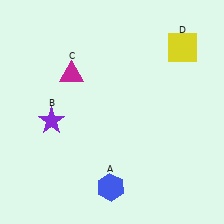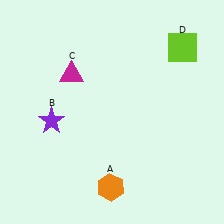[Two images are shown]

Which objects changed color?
A changed from blue to orange. D changed from yellow to lime.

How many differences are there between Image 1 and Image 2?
There are 2 differences between the two images.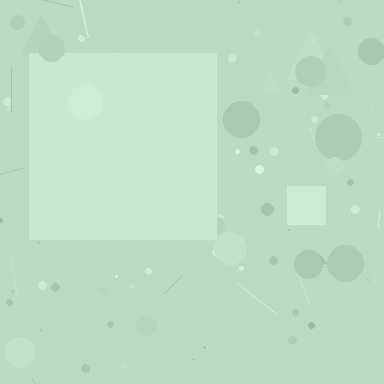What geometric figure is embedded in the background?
A square is embedded in the background.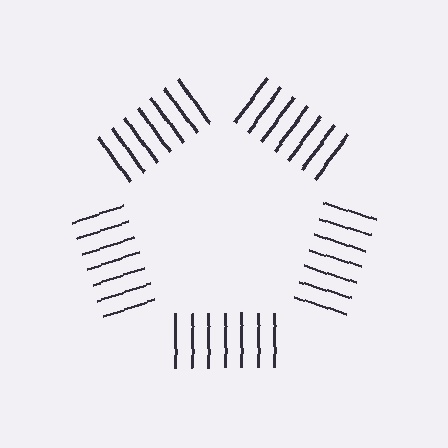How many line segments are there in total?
35 — 7 along each of the 5 edges.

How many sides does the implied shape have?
5 sides — the line-ends trace a pentagon.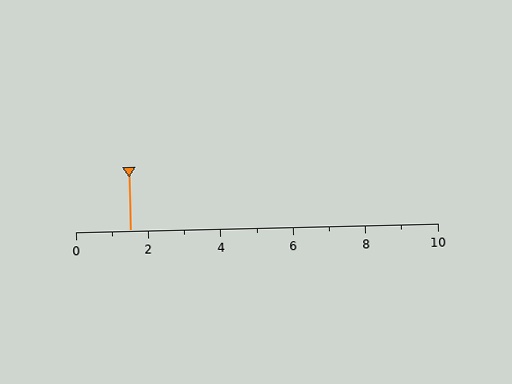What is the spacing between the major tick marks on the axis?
The major ticks are spaced 2 apart.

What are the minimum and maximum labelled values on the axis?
The axis runs from 0 to 10.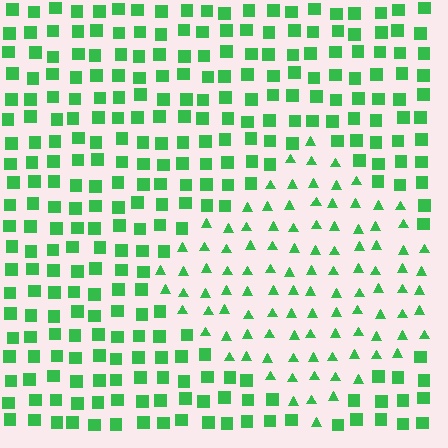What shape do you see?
I see a diamond.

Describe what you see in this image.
The image is filled with small green elements arranged in a uniform grid. A diamond-shaped region contains triangles, while the surrounding area contains squares. The boundary is defined purely by the change in element shape.